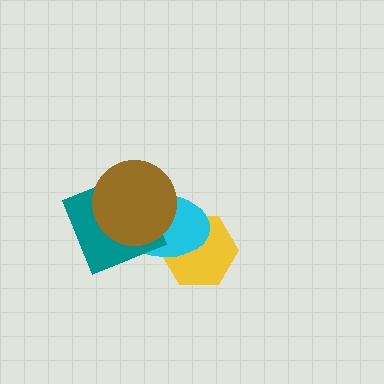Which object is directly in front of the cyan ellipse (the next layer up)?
The teal square is directly in front of the cyan ellipse.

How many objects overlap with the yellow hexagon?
1 object overlaps with the yellow hexagon.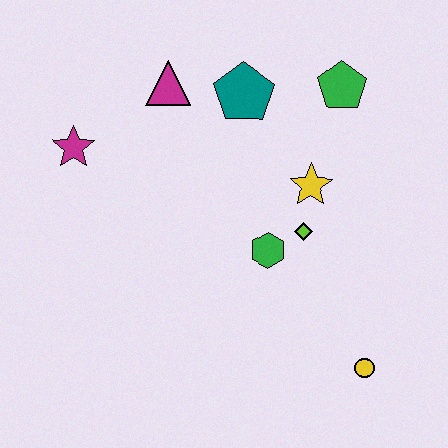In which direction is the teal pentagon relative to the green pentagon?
The teal pentagon is to the left of the green pentagon.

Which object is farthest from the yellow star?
The magenta star is farthest from the yellow star.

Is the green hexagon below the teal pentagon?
Yes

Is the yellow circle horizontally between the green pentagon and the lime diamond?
No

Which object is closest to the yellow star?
The lime diamond is closest to the yellow star.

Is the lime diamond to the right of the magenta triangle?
Yes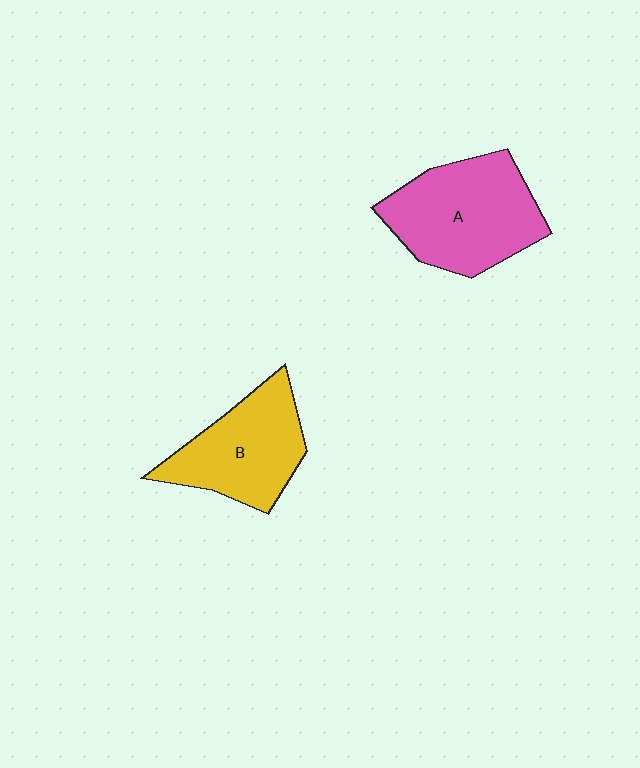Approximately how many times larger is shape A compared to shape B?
Approximately 1.2 times.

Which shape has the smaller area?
Shape B (yellow).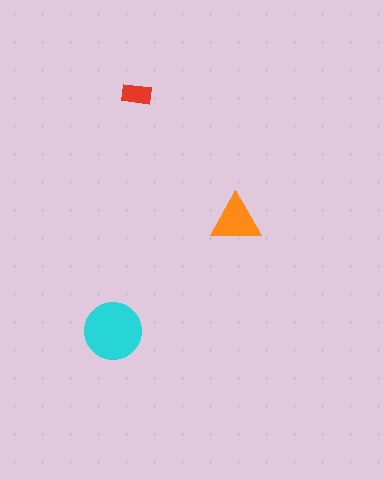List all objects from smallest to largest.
The red rectangle, the orange triangle, the cyan circle.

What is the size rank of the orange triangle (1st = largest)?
2nd.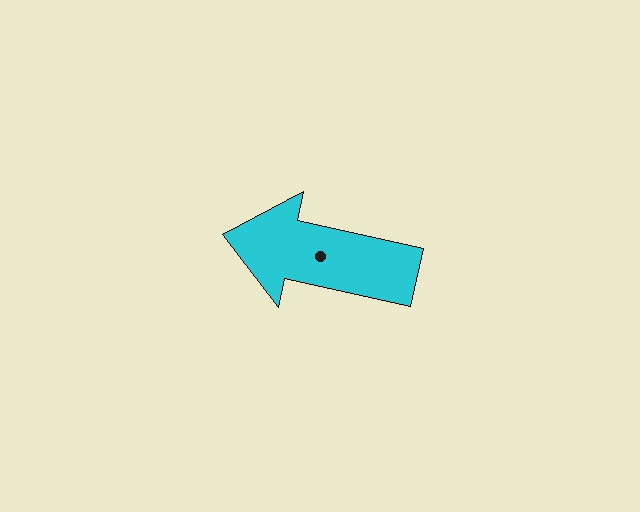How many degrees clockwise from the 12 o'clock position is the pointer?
Approximately 282 degrees.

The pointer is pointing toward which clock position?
Roughly 9 o'clock.